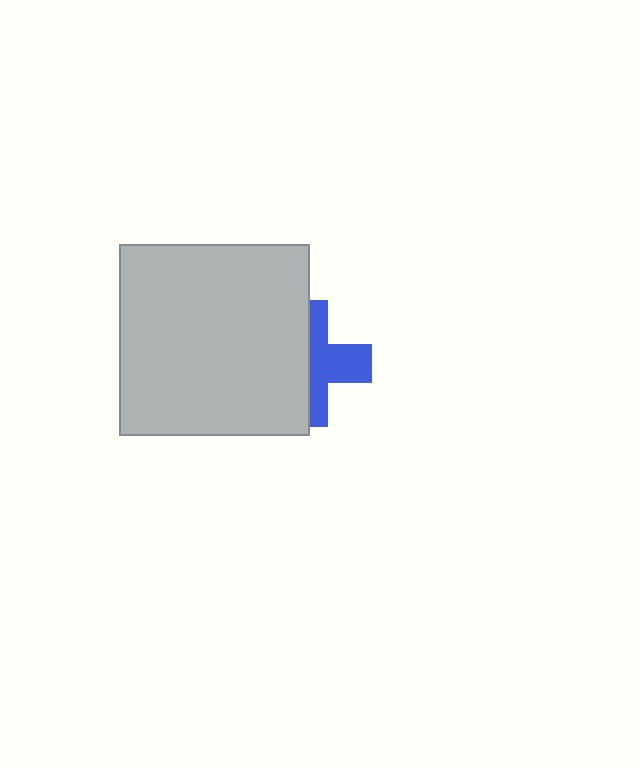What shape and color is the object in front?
The object in front is a light gray square.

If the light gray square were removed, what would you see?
You would see the complete blue cross.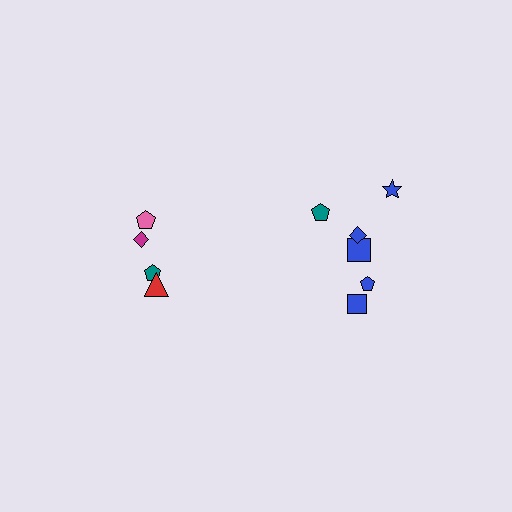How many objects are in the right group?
There are 6 objects.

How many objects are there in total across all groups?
There are 10 objects.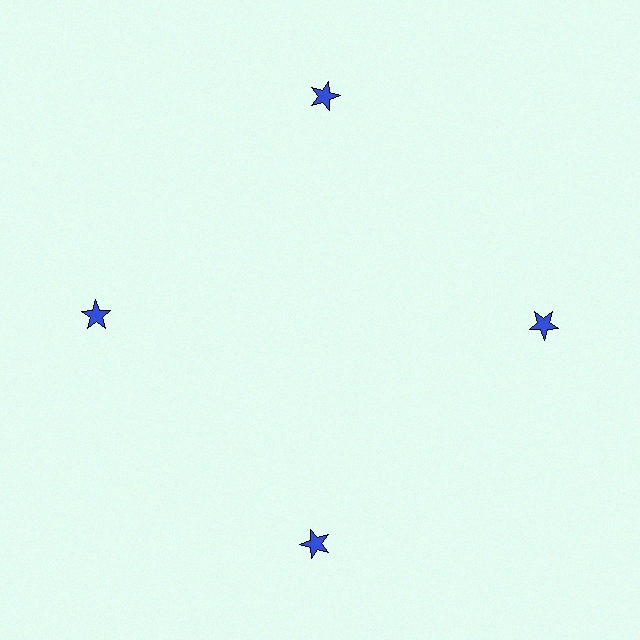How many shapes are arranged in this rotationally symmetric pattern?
There are 4 shapes, arranged in 4 groups of 1.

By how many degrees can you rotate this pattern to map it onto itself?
The pattern maps onto itself every 90 degrees of rotation.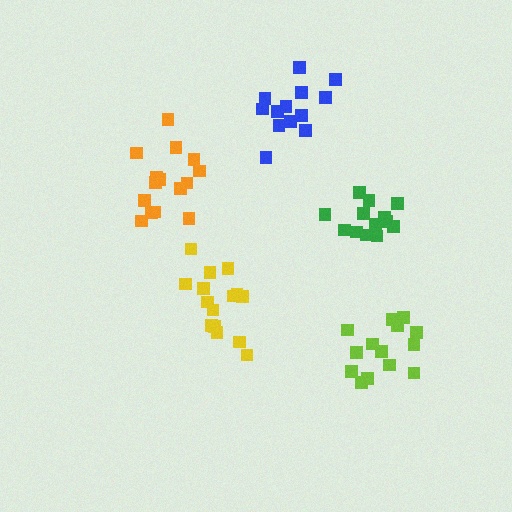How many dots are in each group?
Group 1: 13 dots, Group 2: 13 dots, Group 3: 16 dots, Group 4: 15 dots, Group 5: 14 dots (71 total).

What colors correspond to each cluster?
The clusters are colored: blue, green, yellow, orange, lime.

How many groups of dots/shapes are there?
There are 5 groups.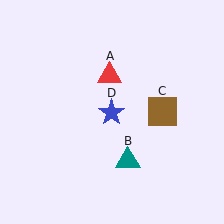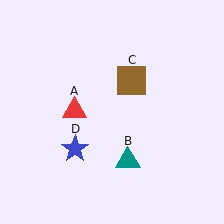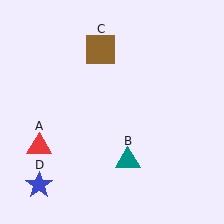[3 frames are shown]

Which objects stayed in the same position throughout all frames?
Teal triangle (object B) remained stationary.